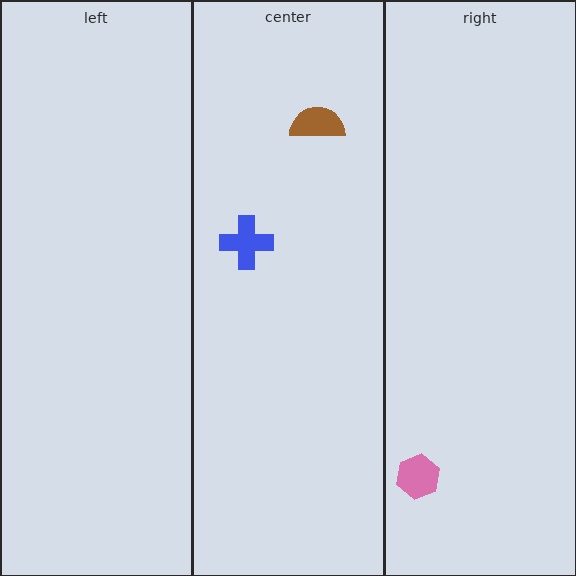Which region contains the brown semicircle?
The center region.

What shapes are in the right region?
The pink hexagon.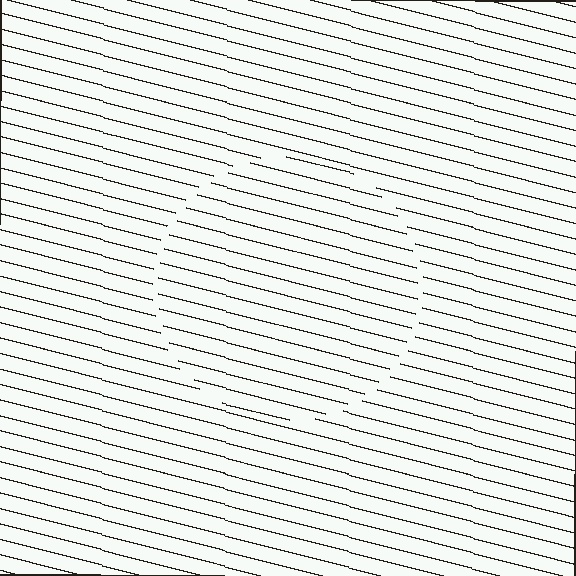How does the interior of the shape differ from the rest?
The interior of the shape contains the same grating, shifted by half a period — the contour is defined by the phase discontinuity where line-ends from the inner and outer gratings abut.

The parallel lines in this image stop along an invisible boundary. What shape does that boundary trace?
An illusory circle. The interior of the shape contains the same grating, shifted by half a period — the contour is defined by the phase discontinuity where line-ends from the inner and outer gratings abut.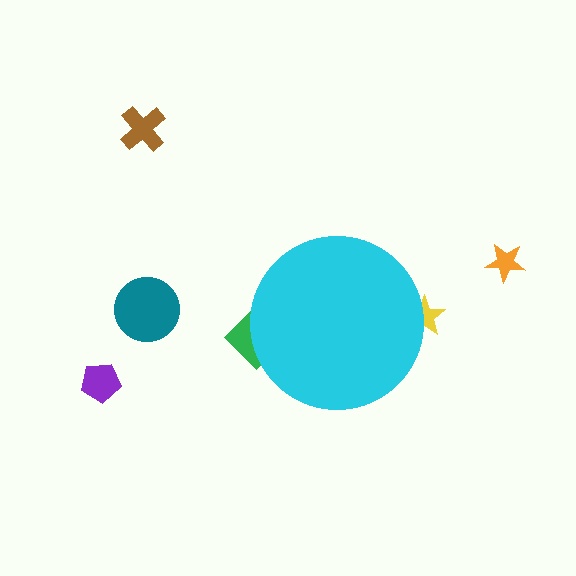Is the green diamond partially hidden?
Yes, the green diamond is partially hidden behind the cyan circle.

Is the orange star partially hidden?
No, the orange star is fully visible.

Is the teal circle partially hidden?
No, the teal circle is fully visible.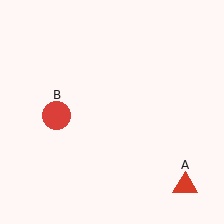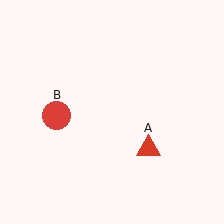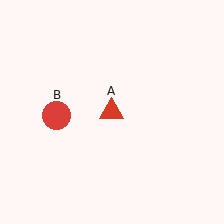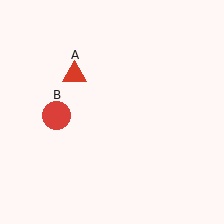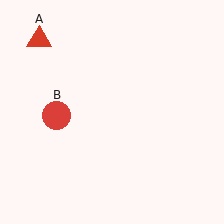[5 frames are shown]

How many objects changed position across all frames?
1 object changed position: red triangle (object A).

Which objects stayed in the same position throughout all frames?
Red circle (object B) remained stationary.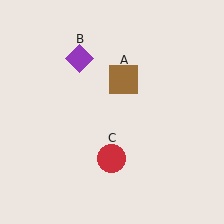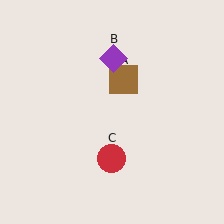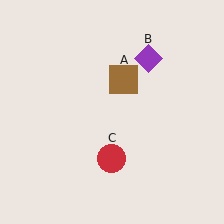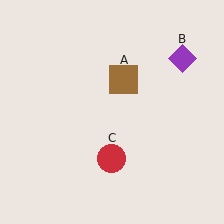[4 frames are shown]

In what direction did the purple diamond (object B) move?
The purple diamond (object B) moved right.